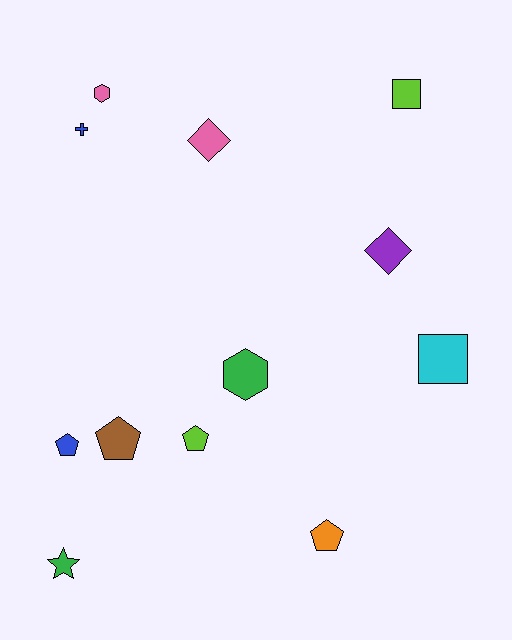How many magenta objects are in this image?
There are no magenta objects.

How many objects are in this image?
There are 12 objects.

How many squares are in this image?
There are 2 squares.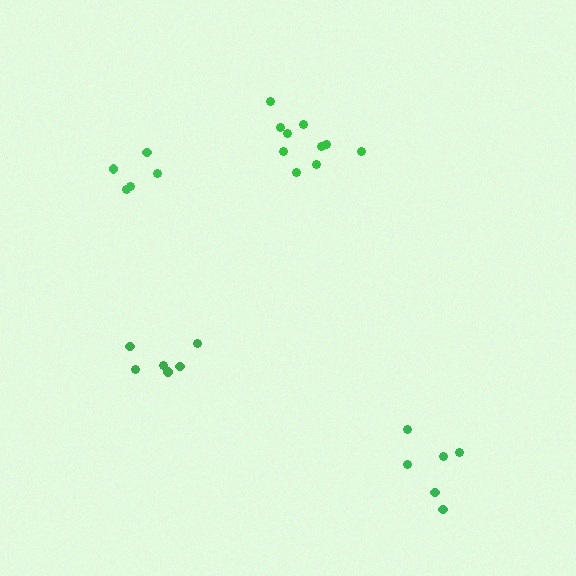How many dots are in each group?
Group 1: 5 dots, Group 2: 6 dots, Group 3: 6 dots, Group 4: 10 dots (27 total).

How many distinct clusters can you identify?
There are 4 distinct clusters.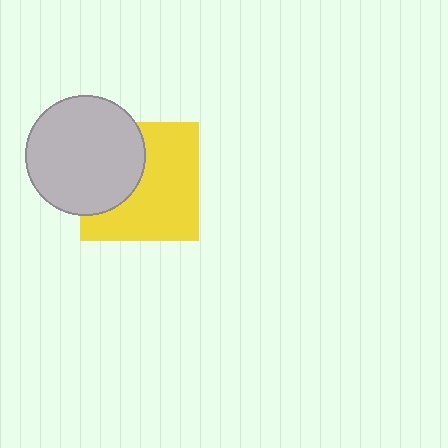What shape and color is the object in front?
The object in front is a light gray circle.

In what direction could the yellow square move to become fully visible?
The yellow square could move right. That would shift it out from behind the light gray circle entirely.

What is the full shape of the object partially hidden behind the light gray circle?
The partially hidden object is a yellow square.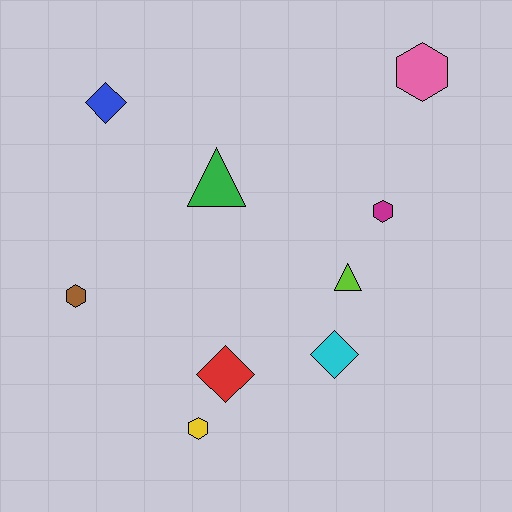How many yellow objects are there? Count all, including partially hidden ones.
There is 1 yellow object.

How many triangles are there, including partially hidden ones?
There are 2 triangles.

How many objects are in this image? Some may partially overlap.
There are 9 objects.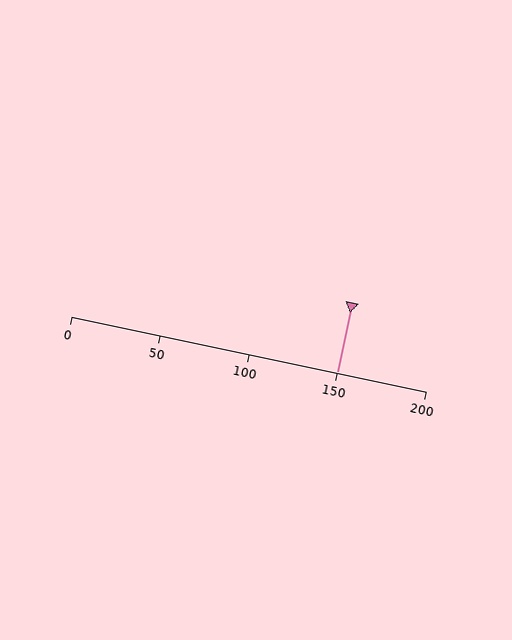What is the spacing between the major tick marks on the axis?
The major ticks are spaced 50 apart.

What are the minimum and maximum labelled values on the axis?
The axis runs from 0 to 200.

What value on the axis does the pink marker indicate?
The marker indicates approximately 150.